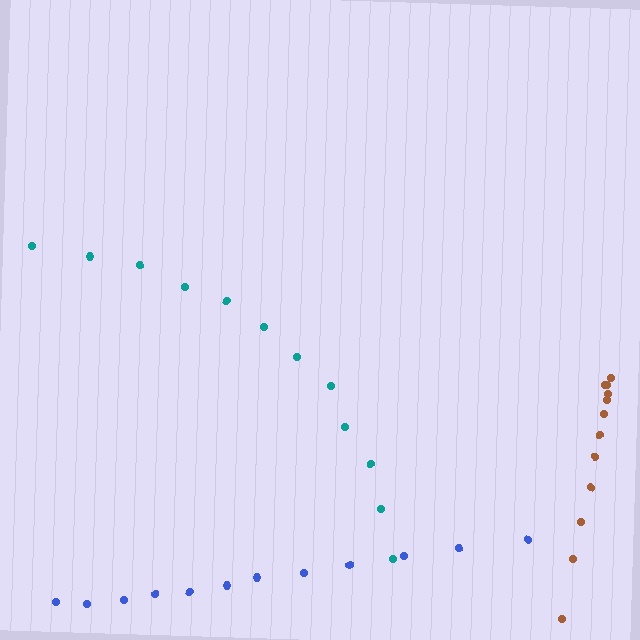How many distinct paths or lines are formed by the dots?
There are 3 distinct paths.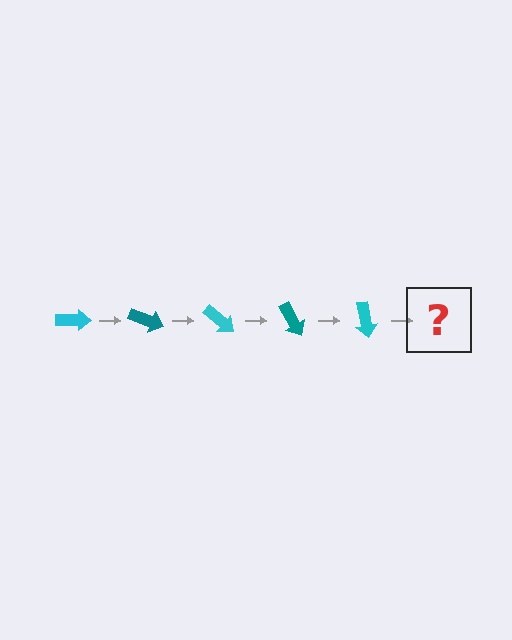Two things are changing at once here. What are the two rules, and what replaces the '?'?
The two rules are that it rotates 20 degrees each step and the color cycles through cyan and teal. The '?' should be a teal arrow, rotated 100 degrees from the start.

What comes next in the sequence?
The next element should be a teal arrow, rotated 100 degrees from the start.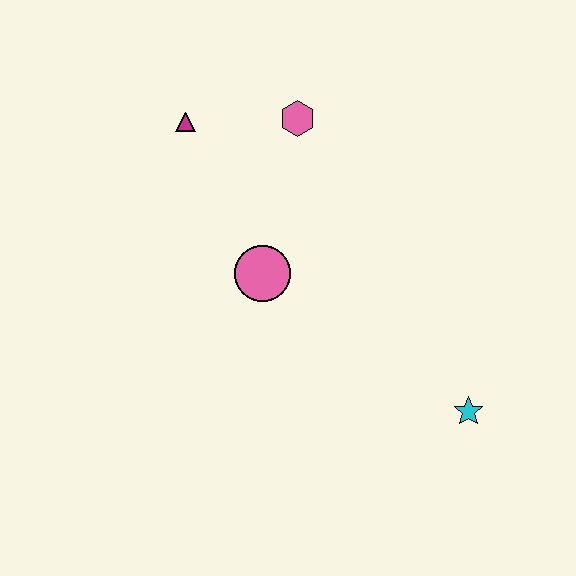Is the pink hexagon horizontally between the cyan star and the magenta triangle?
Yes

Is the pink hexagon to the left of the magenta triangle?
No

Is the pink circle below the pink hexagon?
Yes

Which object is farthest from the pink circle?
The cyan star is farthest from the pink circle.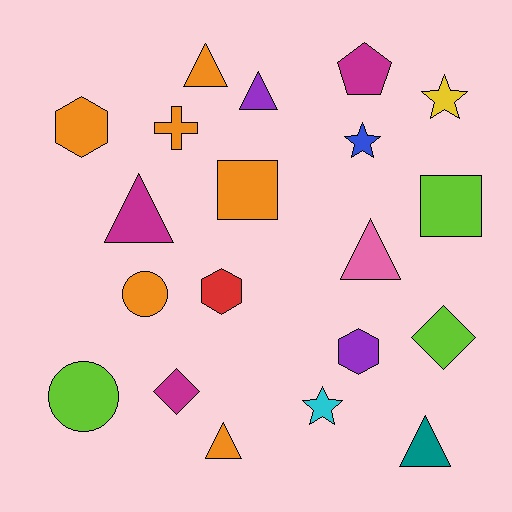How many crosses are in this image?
There is 1 cross.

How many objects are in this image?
There are 20 objects.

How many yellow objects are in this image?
There is 1 yellow object.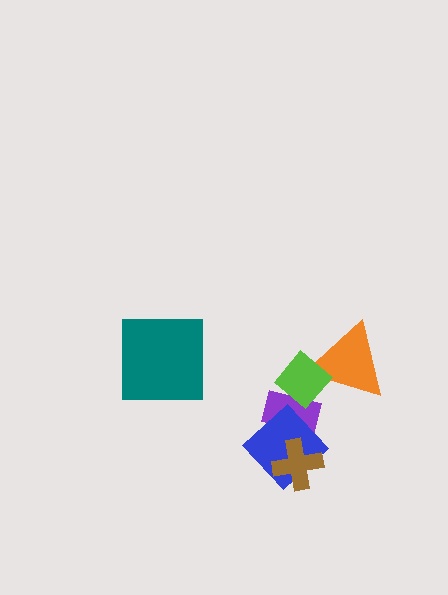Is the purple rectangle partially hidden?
Yes, it is partially covered by another shape.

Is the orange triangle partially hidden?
Yes, it is partially covered by another shape.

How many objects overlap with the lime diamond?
2 objects overlap with the lime diamond.